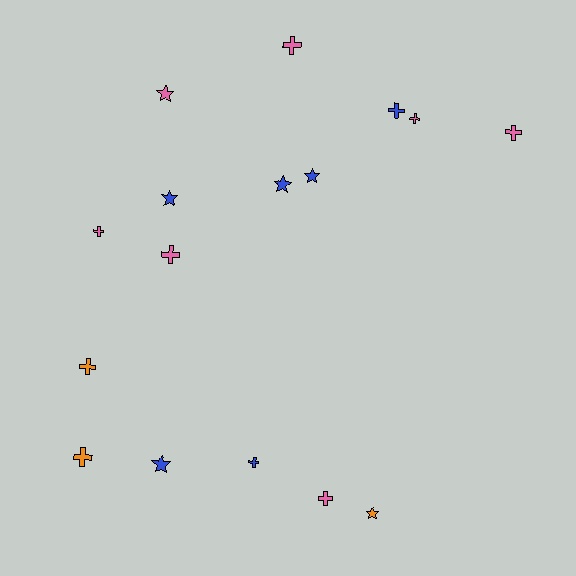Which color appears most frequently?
Pink, with 7 objects.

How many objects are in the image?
There are 16 objects.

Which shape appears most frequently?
Cross, with 10 objects.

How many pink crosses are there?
There are 6 pink crosses.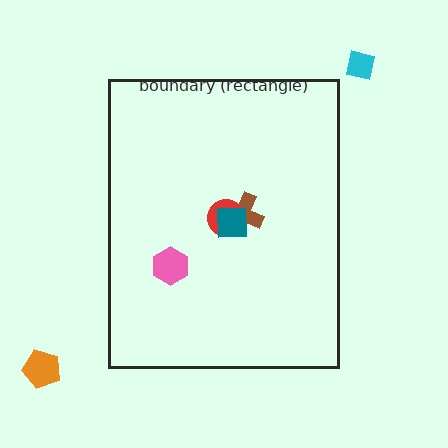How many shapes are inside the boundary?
4 inside, 2 outside.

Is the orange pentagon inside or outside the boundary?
Outside.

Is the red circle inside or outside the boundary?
Inside.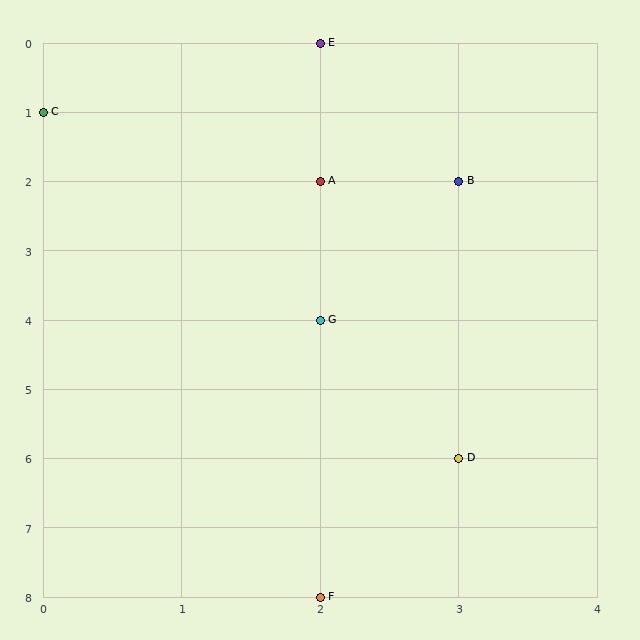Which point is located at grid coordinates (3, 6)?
Point D is at (3, 6).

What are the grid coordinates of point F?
Point F is at grid coordinates (2, 8).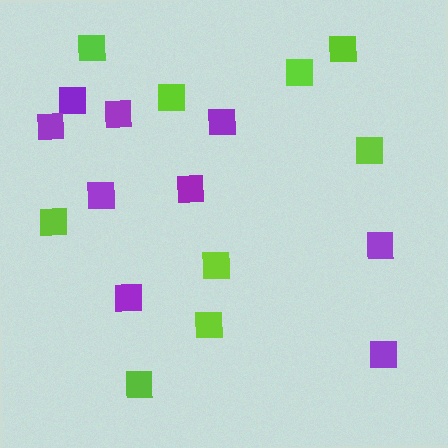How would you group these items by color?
There are 2 groups: one group of purple squares (9) and one group of lime squares (9).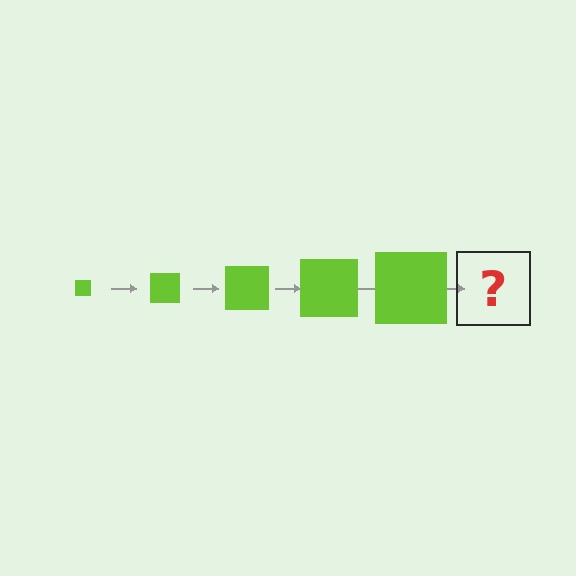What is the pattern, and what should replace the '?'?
The pattern is that the square gets progressively larger each step. The '?' should be a lime square, larger than the previous one.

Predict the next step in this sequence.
The next step is a lime square, larger than the previous one.